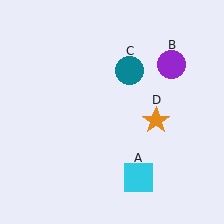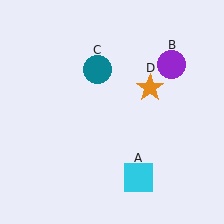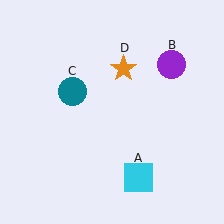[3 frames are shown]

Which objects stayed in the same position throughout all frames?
Cyan square (object A) and purple circle (object B) remained stationary.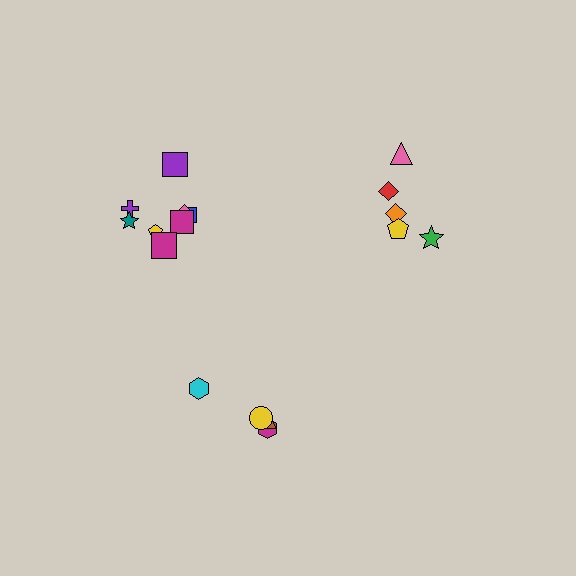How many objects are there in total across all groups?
There are 17 objects.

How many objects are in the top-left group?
There are 8 objects.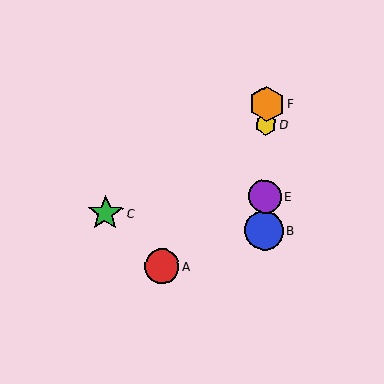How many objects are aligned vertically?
4 objects (B, D, E, F) are aligned vertically.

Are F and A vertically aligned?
No, F is at x≈267 and A is at x≈162.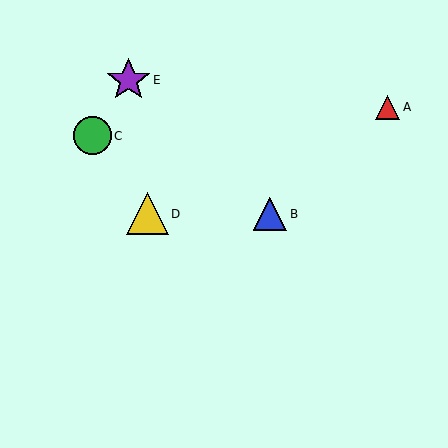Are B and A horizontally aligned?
No, B is at y≈214 and A is at y≈107.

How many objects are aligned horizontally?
2 objects (B, D) are aligned horizontally.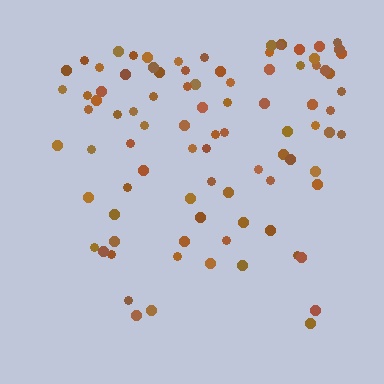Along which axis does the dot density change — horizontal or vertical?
Vertical.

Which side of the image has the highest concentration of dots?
The top.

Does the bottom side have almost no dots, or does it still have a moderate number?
Still a moderate number, just noticeably fewer than the top.